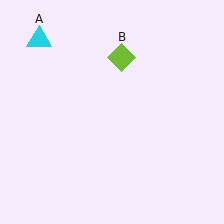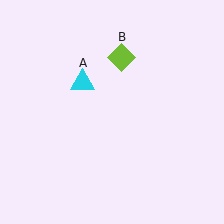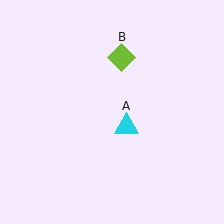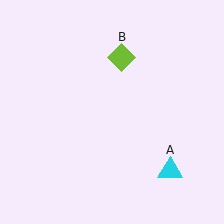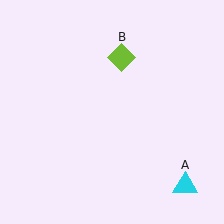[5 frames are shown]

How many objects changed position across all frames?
1 object changed position: cyan triangle (object A).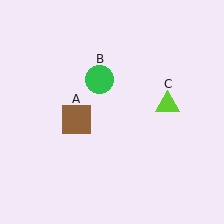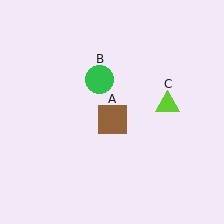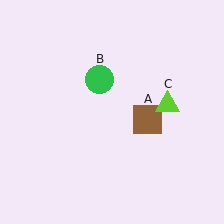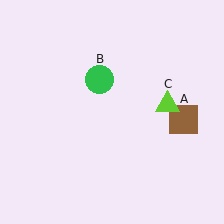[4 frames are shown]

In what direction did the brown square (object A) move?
The brown square (object A) moved right.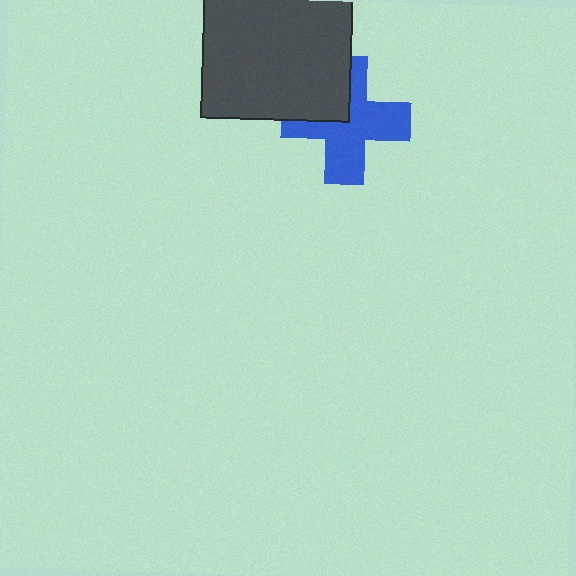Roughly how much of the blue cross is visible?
Most of it is visible (roughly 69%).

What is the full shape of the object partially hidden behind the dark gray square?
The partially hidden object is a blue cross.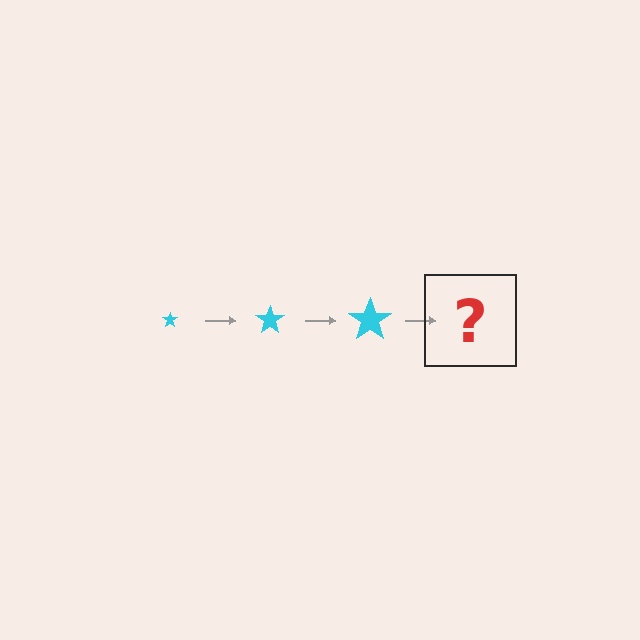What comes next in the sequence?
The next element should be a cyan star, larger than the previous one.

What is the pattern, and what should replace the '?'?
The pattern is that the star gets progressively larger each step. The '?' should be a cyan star, larger than the previous one.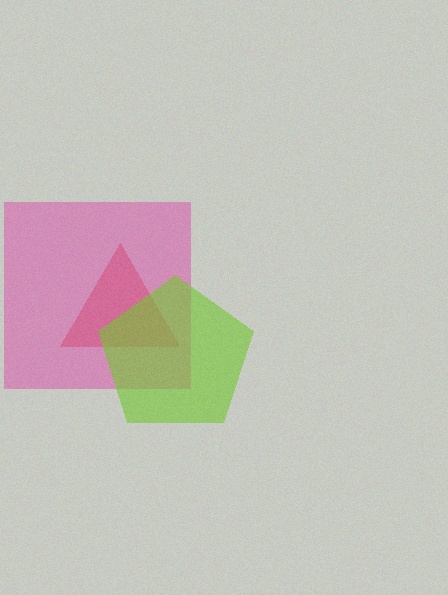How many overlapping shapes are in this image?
There are 3 overlapping shapes in the image.